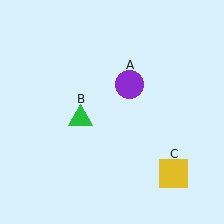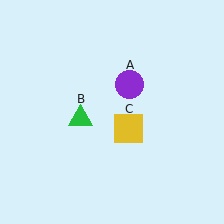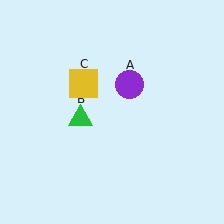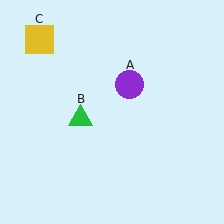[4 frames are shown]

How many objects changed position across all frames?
1 object changed position: yellow square (object C).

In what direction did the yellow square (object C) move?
The yellow square (object C) moved up and to the left.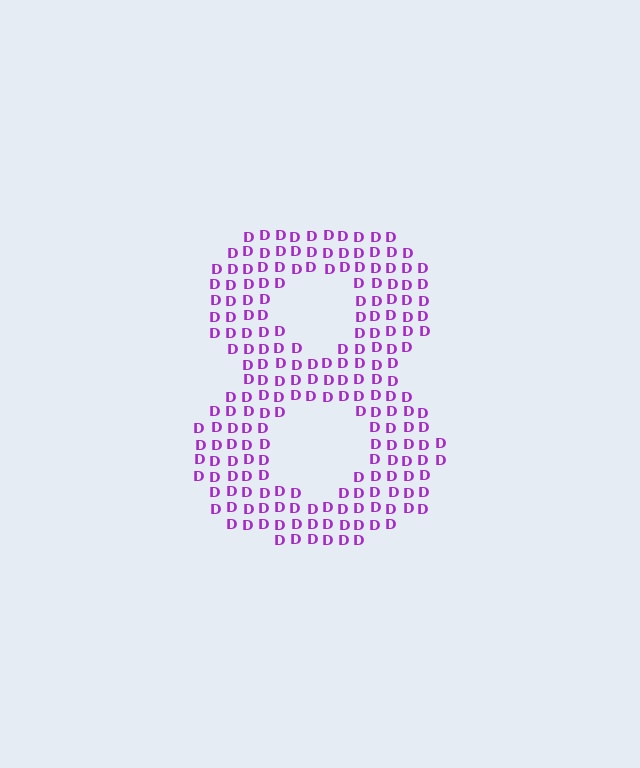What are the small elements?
The small elements are letter D's.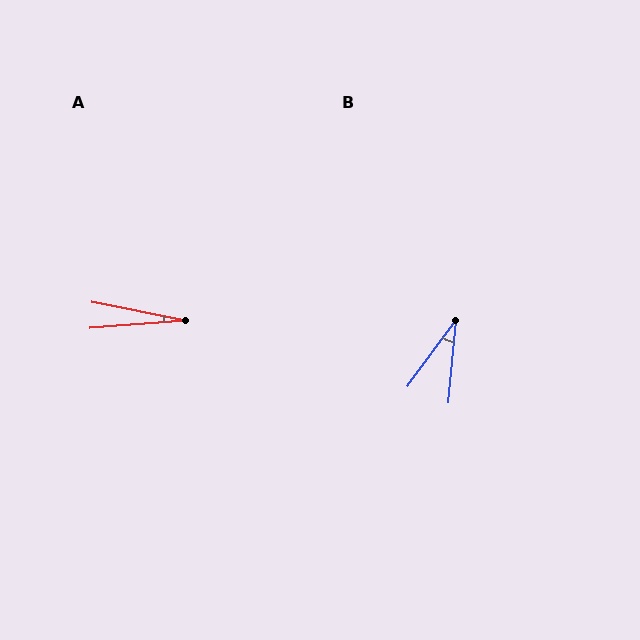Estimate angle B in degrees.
Approximately 31 degrees.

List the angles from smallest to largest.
A (16°), B (31°).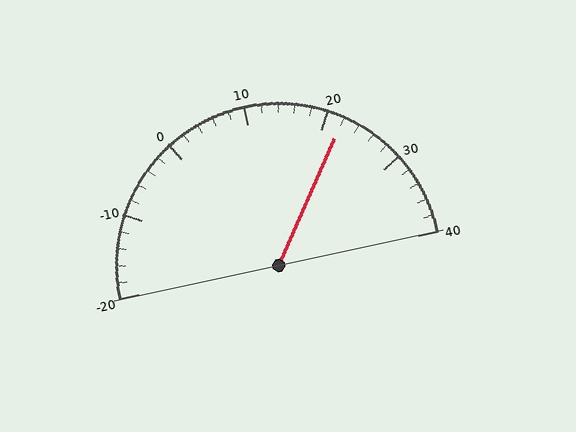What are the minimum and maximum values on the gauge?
The gauge ranges from -20 to 40.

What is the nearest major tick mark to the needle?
The nearest major tick mark is 20.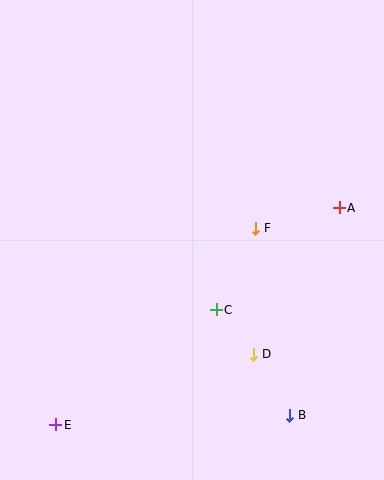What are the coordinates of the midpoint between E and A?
The midpoint between E and A is at (198, 316).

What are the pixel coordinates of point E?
Point E is at (56, 425).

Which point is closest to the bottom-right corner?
Point B is closest to the bottom-right corner.